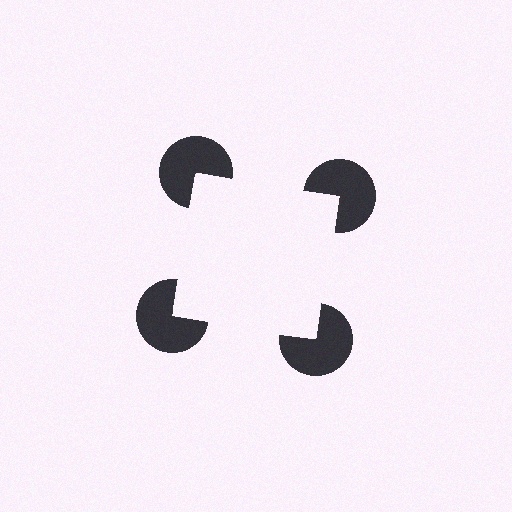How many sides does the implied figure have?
4 sides.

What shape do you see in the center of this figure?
An illusory square — its edges are inferred from the aligned wedge cuts in the pac-man discs, not physically drawn.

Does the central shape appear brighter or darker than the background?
It typically appears slightly brighter than the background, even though no actual brightness change is drawn.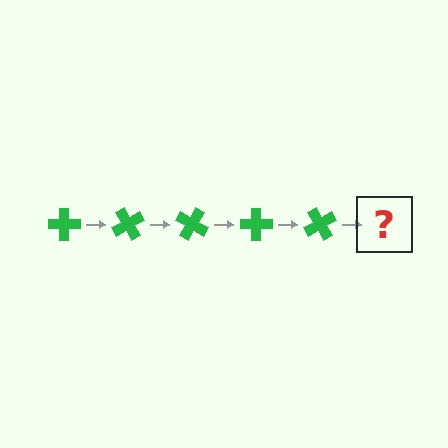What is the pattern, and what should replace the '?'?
The pattern is that the cross rotates 60 degrees each step. The '?' should be a green cross rotated 300 degrees.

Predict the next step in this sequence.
The next step is a green cross rotated 300 degrees.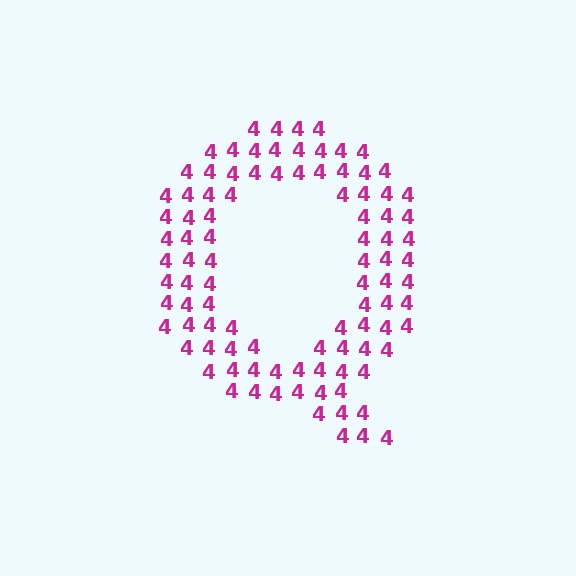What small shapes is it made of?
It is made of small digit 4's.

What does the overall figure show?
The overall figure shows the letter Q.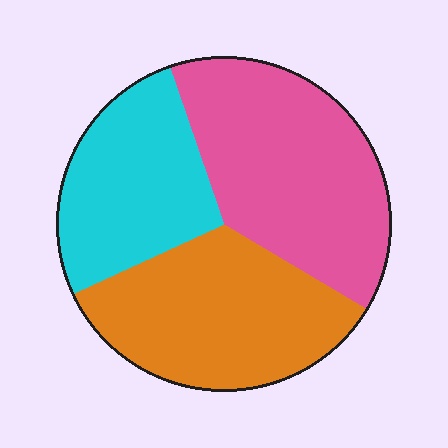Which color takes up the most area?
Pink, at roughly 40%.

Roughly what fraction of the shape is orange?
Orange covers roughly 35% of the shape.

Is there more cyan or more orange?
Orange.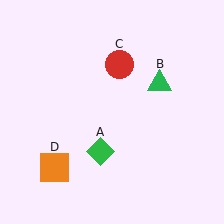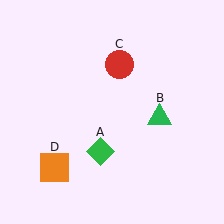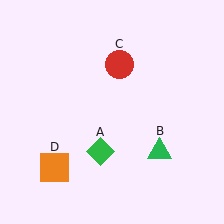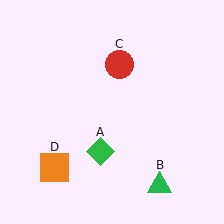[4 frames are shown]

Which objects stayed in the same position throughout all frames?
Green diamond (object A) and red circle (object C) and orange square (object D) remained stationary.